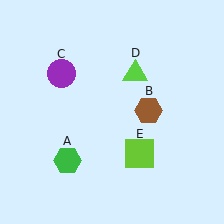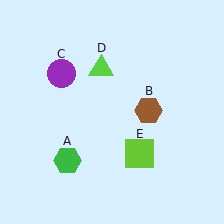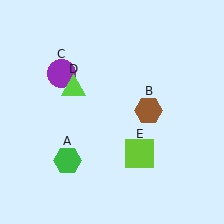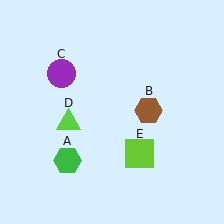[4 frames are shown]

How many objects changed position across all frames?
1 object changed position: lime triangle (object D).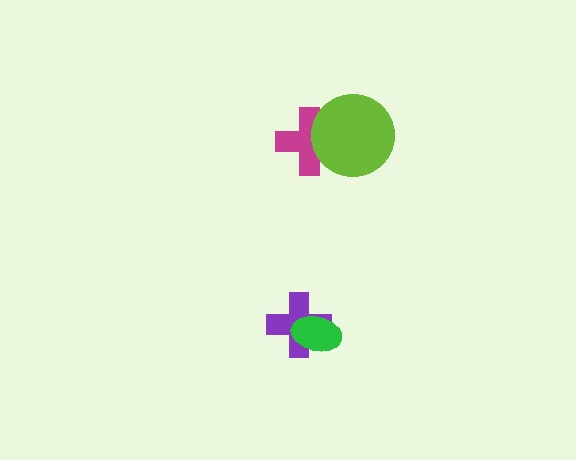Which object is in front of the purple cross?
The green ellipse is in front of the purple cross.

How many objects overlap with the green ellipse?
1 object overlaps with the green ellipse.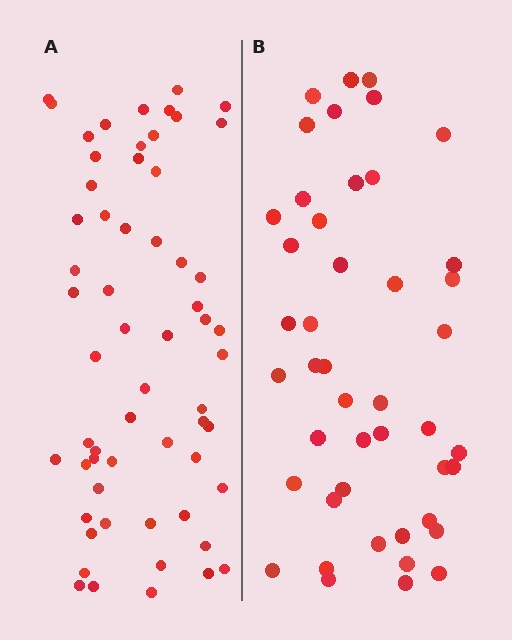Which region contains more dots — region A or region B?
Region A (the left region) has more dots.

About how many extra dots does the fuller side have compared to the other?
Region A has approximately 15 more dots than region B.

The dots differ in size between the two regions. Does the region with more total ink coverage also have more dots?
No. Region B has more total ink coverage because its dots are larger, but region A actually contains more individual dots. Total area can be misleading — the number of items is what matters here.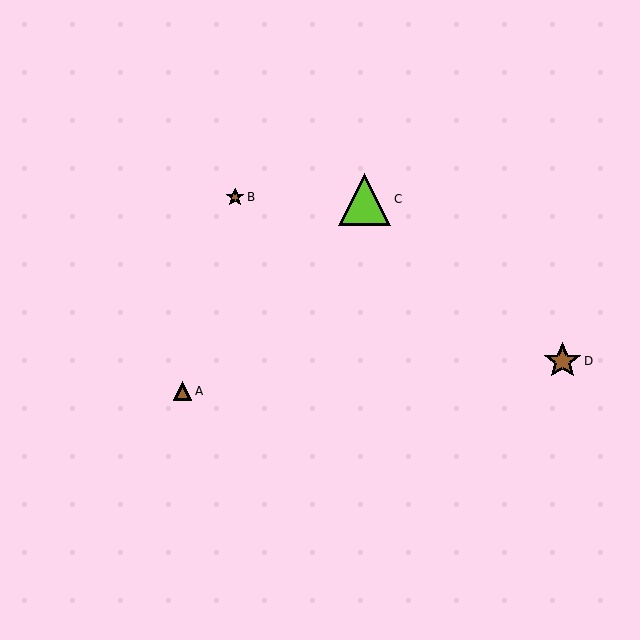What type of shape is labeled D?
Shape D is a brown star.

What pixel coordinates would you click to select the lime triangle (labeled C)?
Click at (365, 199) to select the lime triangle C.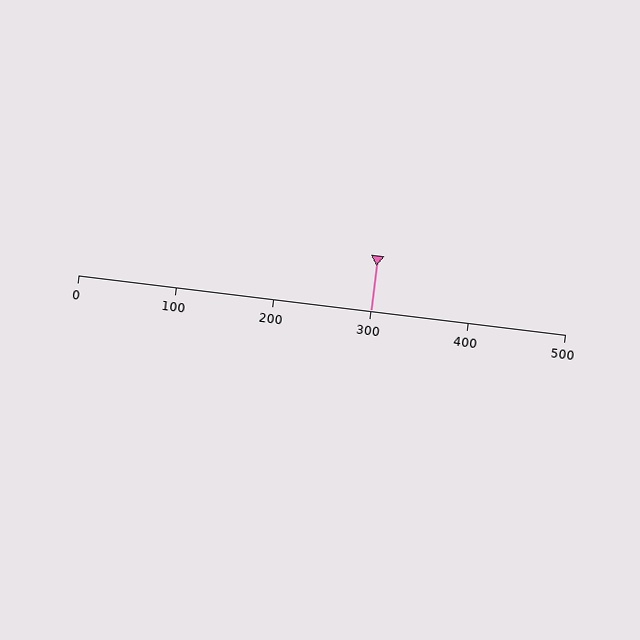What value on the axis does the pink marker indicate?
The marker indicates approximately 300.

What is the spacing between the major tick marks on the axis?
The major ticks are spaced 100 apart.